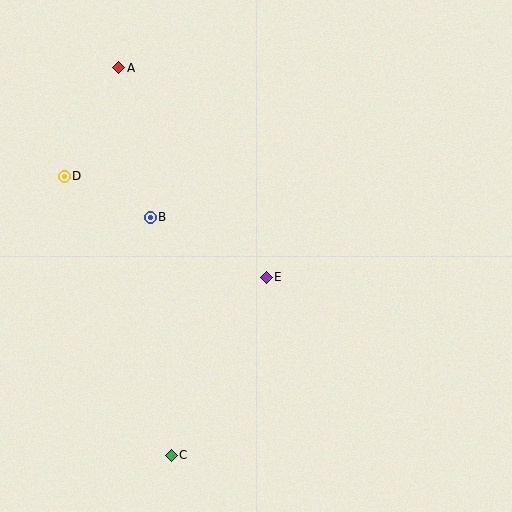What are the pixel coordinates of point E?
Point E is at (266, 277).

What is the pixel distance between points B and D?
The distance between B and D is 96 pixels.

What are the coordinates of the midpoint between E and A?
The midpoint between E and A is at (192, 173).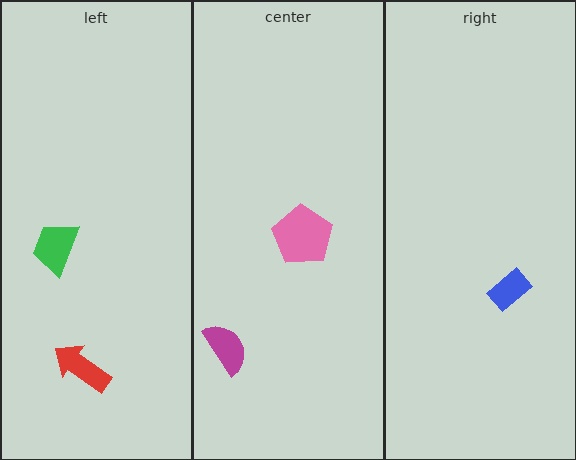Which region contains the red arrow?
The left region.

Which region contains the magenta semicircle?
The center region.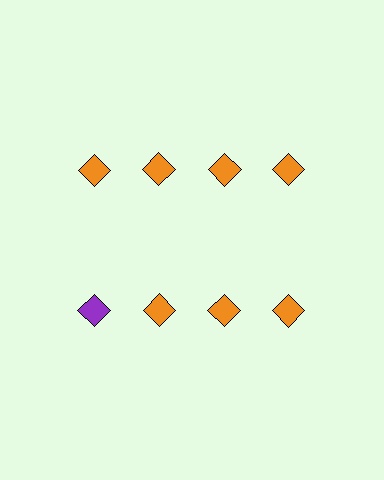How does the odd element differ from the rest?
It has a different color: purple instead of orange.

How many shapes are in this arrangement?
There are 8 shapes arranged in a grid pattern.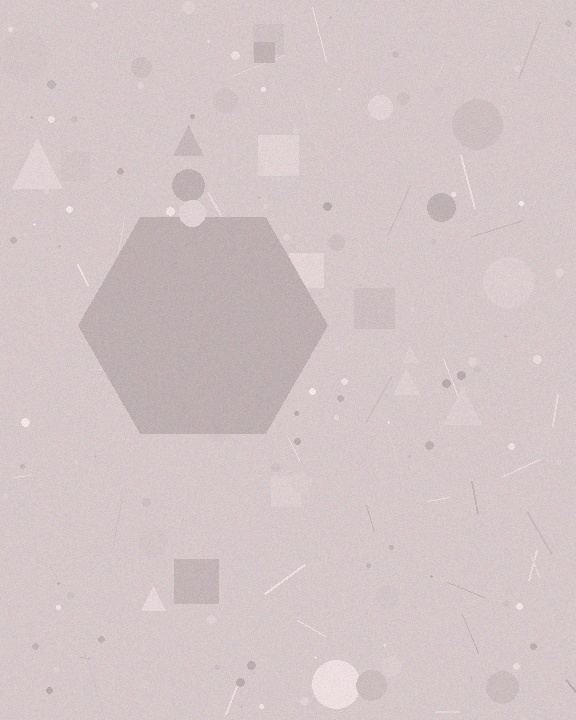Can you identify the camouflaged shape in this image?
The camouflaged shape is a hexagon.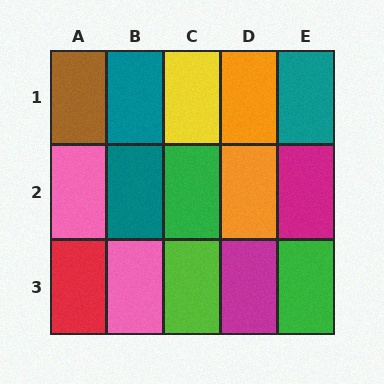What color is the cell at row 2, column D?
Orange.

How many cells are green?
2 cells are green.